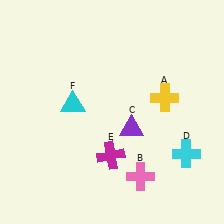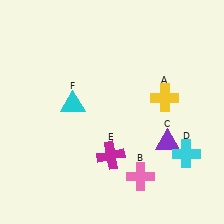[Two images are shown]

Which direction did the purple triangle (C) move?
The purple triangle (C) moved right.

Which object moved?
The purple triangle (C) moved right.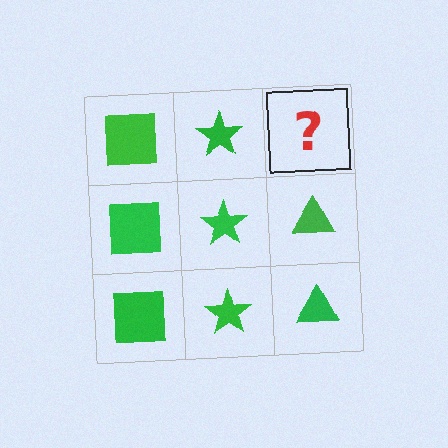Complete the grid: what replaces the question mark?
The question mark should be replaced with a green triangle.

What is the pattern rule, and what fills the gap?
The rule is that each column has a consistent shape. The gap should be filled with a green triangle.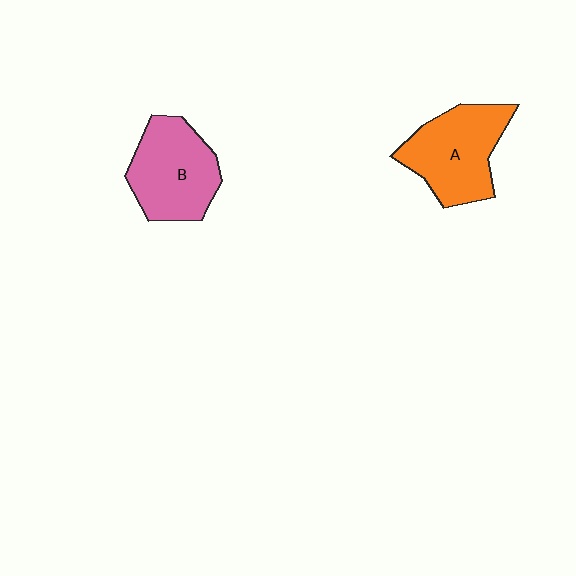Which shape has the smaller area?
Shape B (pink).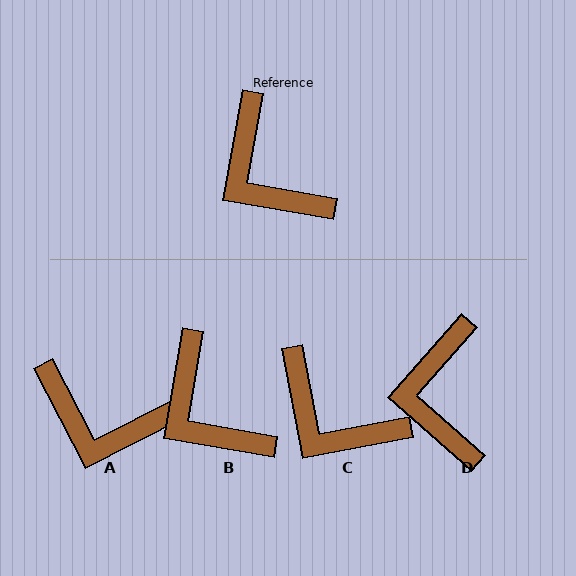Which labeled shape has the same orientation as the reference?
B.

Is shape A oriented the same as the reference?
No, it is off by about 37 degrees.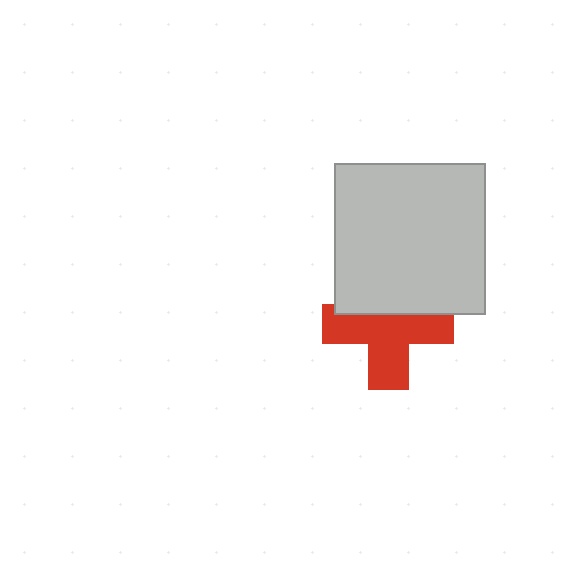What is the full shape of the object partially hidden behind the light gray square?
The partially hidden object is a red cross.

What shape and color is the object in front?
The object in front is a light gray square.